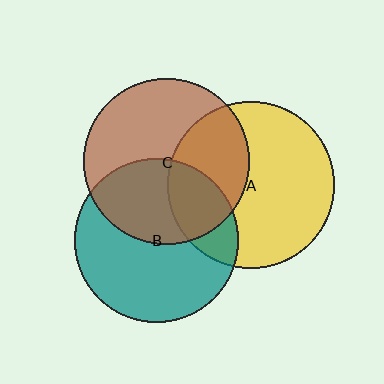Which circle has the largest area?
Circle A (yellow).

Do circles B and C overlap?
Yes.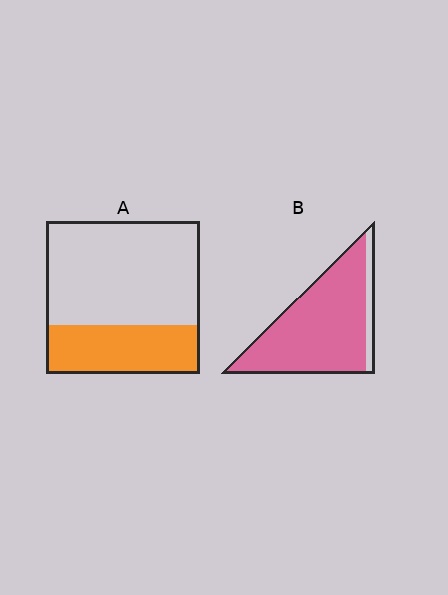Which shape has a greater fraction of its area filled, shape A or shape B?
Shape B.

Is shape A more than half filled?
No.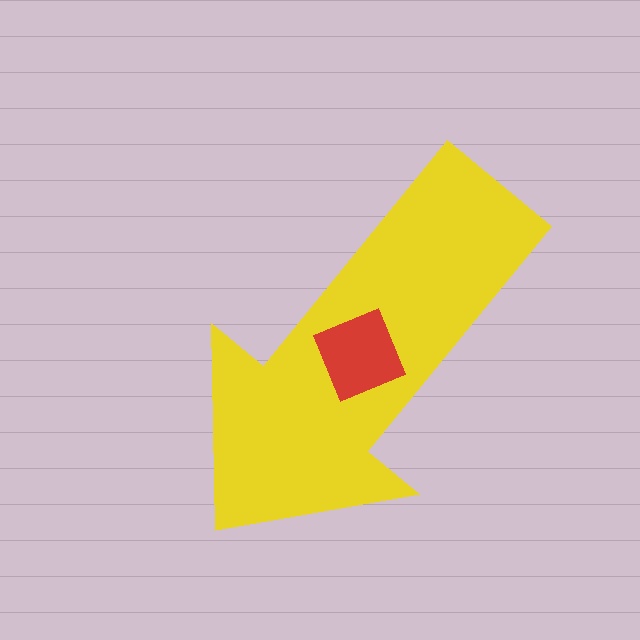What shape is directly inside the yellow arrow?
The red diamond.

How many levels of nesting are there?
2.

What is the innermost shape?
The red diamond.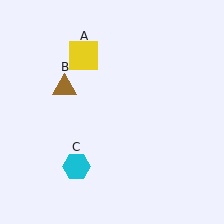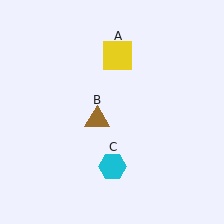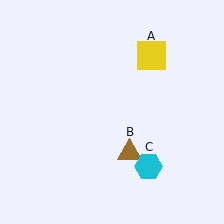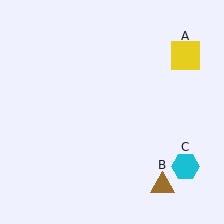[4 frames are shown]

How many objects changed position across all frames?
3 objects changed position: yellow square (object A), brown triangle (object B), cyan hexagon (object C).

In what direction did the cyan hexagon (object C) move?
The cyan hexagon (object C) moved right.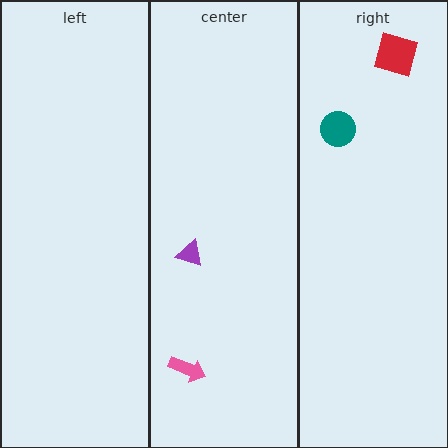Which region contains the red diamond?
The right region.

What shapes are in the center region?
The pink arrow, the purple triangle.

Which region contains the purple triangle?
The center region.